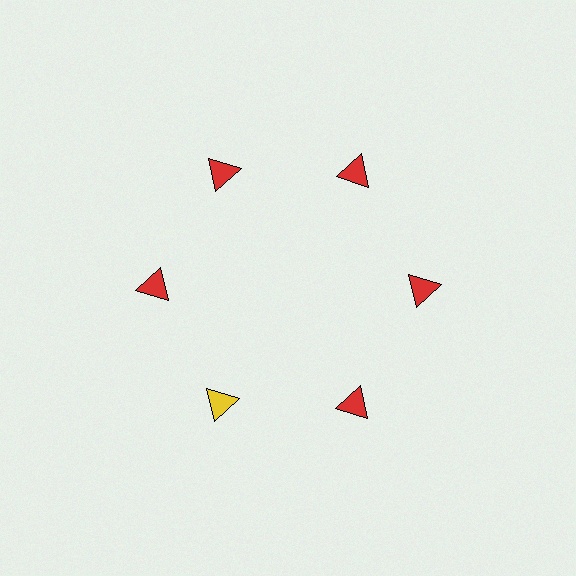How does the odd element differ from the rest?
It has a different color: yellow instead of red.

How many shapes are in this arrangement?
There are 6 shapes arranged in a ring pattern.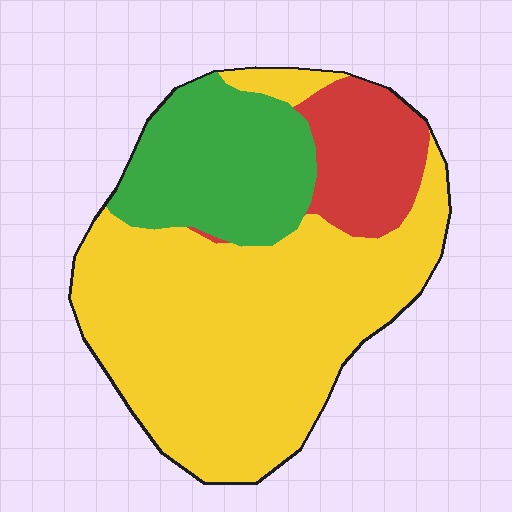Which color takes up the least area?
Red, at roughly 15%.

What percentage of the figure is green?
Green covers 23% of the figure.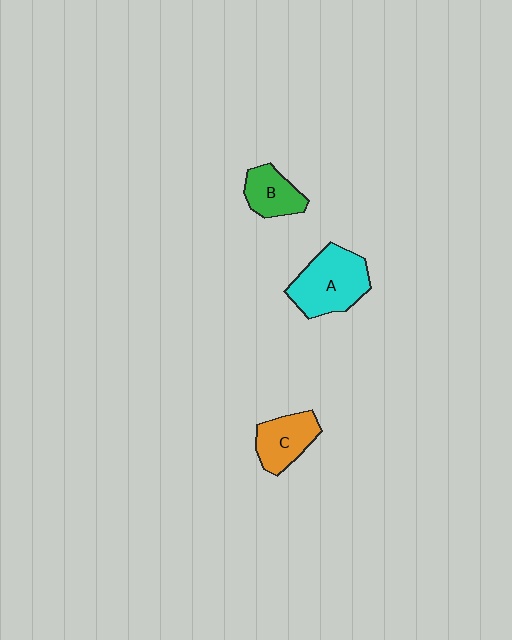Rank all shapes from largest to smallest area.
From largest to smallest: A (cyan), C (orange), B (green).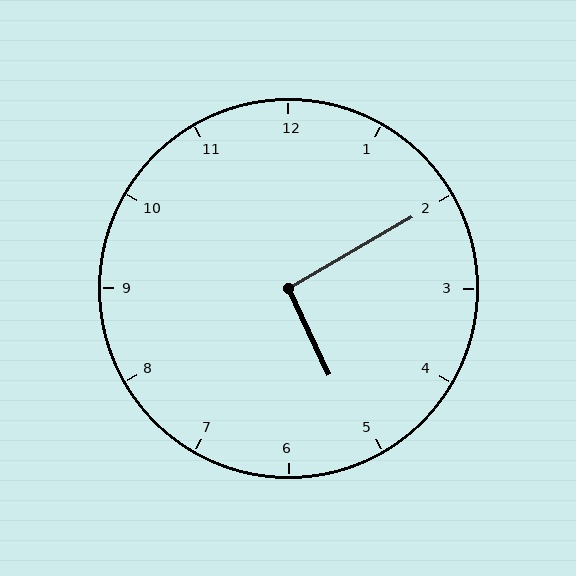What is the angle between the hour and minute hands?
Approximately 95 degrees.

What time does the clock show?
5:10.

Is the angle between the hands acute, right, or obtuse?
It is right.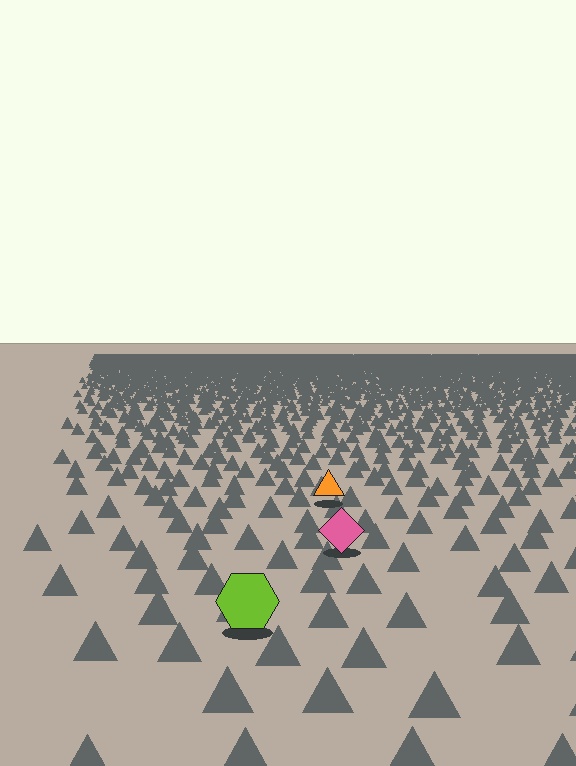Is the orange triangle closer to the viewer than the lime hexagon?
No. The lime hexagon is closer — you can tell from the texture gradient: the ground texture is coarser near it.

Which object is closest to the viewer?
The lime hexagon is closest. The texture marks near it are larger and more spread out.